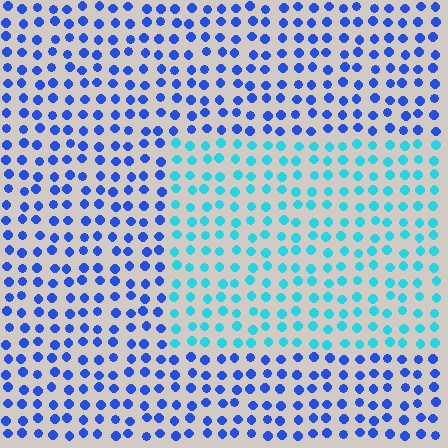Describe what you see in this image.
The image is filled with small blue elements in a uniform arrangement. A rectangle-shaped region is visible where the elements are tinted to a slightly different hue, forming a subtle color boundary.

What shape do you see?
I see a rectangle.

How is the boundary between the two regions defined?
The boundary is defined purely by a slight shift in hue (about 43 degrees). Spacing, size, and orientation are identical on both sides.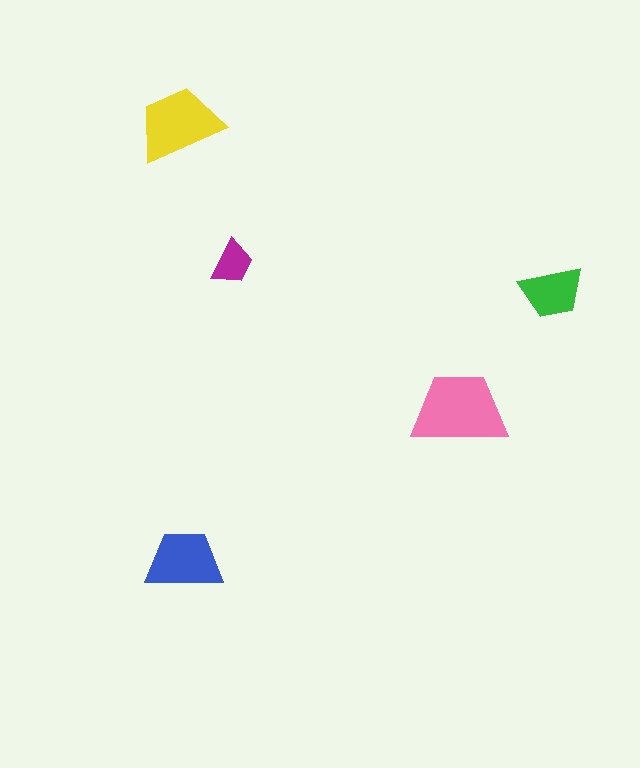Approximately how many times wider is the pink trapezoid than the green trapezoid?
About 1.5 times wider.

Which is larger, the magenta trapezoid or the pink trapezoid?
The pink one.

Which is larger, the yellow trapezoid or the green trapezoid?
The yellow one.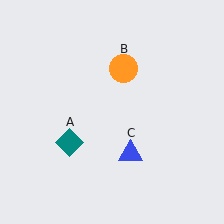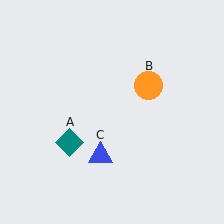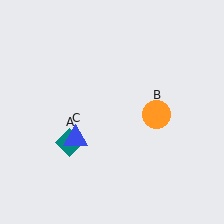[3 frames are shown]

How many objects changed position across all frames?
2 objects changed position: orange circle (object B), blue triangle (object C).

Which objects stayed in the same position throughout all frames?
Teal diamond (object A) remained stationary.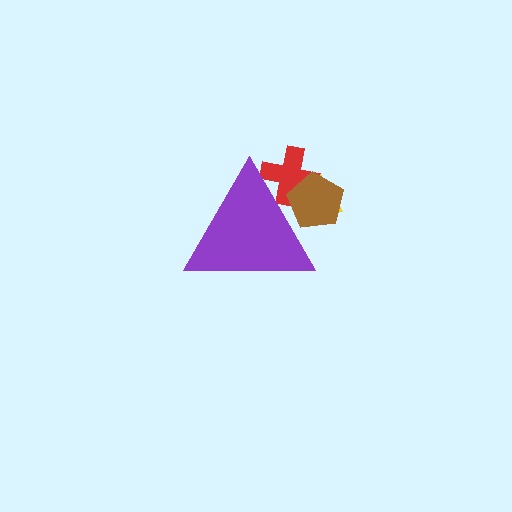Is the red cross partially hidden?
Yes, the red cross is partially hidden behind the purple triangle.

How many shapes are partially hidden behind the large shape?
3 shapes are partially hidden.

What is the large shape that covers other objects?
A purple triangle.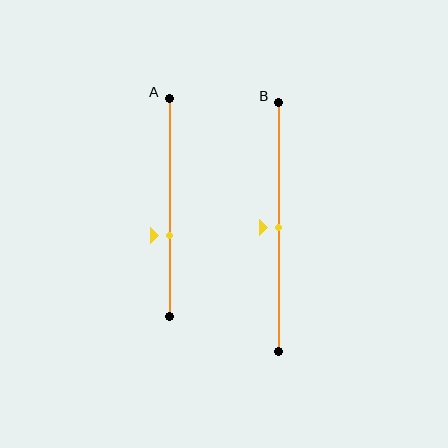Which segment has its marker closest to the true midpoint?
Segment B has its marker closest to the true midpoint.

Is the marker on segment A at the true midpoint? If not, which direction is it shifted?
No, the marker on segment A is shifted downward by about 13% of the segment length.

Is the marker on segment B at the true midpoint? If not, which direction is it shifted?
Yes, the marker on segment B is at the true midpoint.